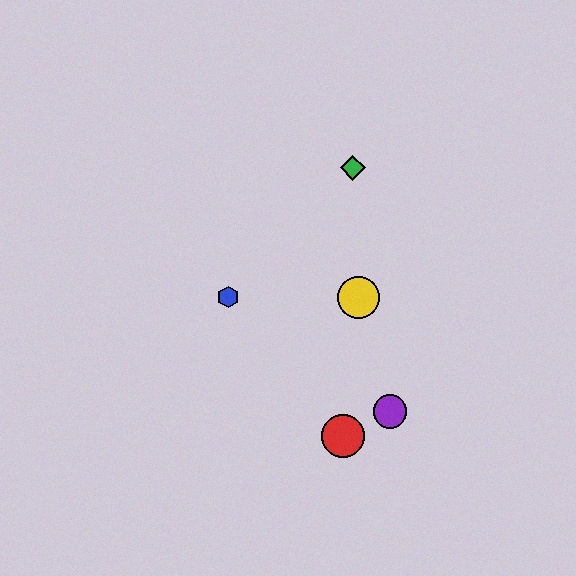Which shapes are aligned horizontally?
The blue hexagon, the yellow circle are aligned horizontally.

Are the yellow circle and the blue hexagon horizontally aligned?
Yes, both are at y≈297.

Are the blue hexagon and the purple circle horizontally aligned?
No, the blue hexagon is at y≈297 and the purple circle is at y≈411.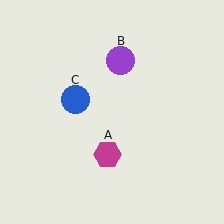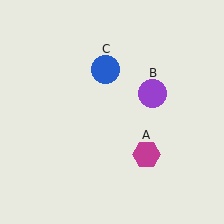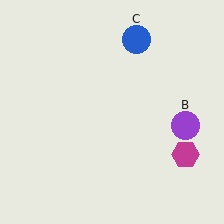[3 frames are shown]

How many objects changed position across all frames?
3 objects changed position: magenta hexagon (object A), purple circle (object B), blue circle (object C).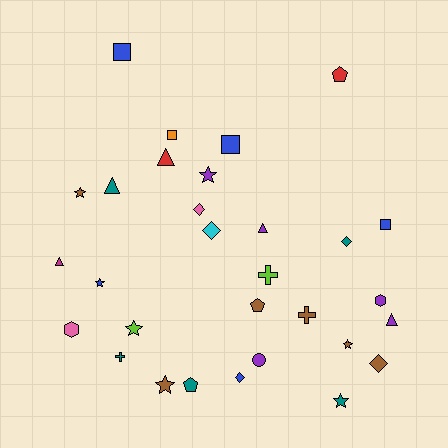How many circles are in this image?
There is 1 circle.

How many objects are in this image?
There are 30 objects.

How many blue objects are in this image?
There are 5 blue objects.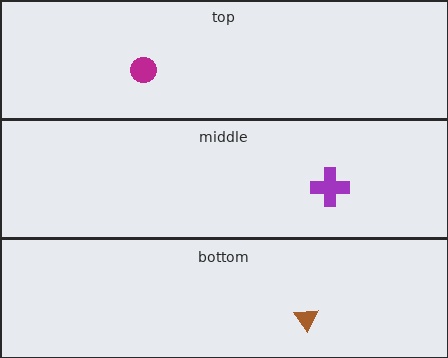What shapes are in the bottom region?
The brown triangle.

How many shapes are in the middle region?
1.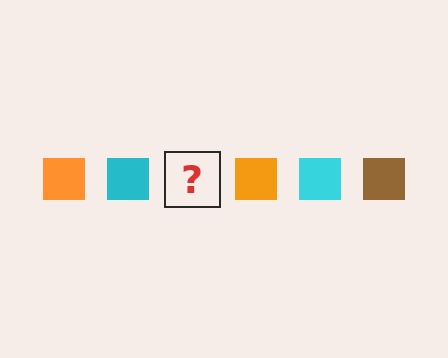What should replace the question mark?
The question mark should be replaced with a brown square.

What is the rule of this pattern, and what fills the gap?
The rule is that the pattern cycles through orange, cyan, brown squares. The gap should be filled with a brown square.